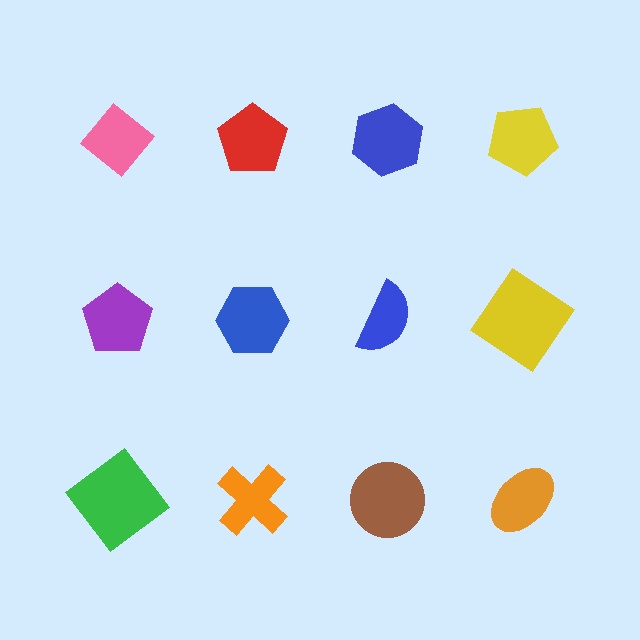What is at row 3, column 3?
A brown circle.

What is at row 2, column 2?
A blue hexagon.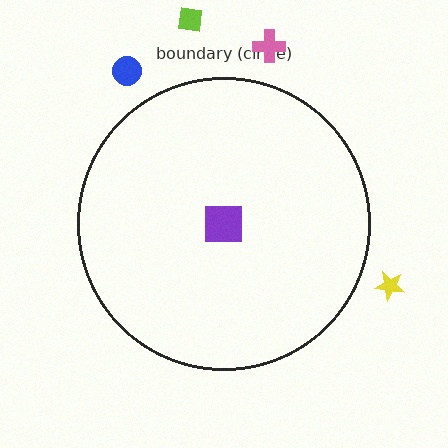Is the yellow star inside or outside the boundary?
Outside.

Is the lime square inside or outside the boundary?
Outside.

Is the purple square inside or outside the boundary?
Inside.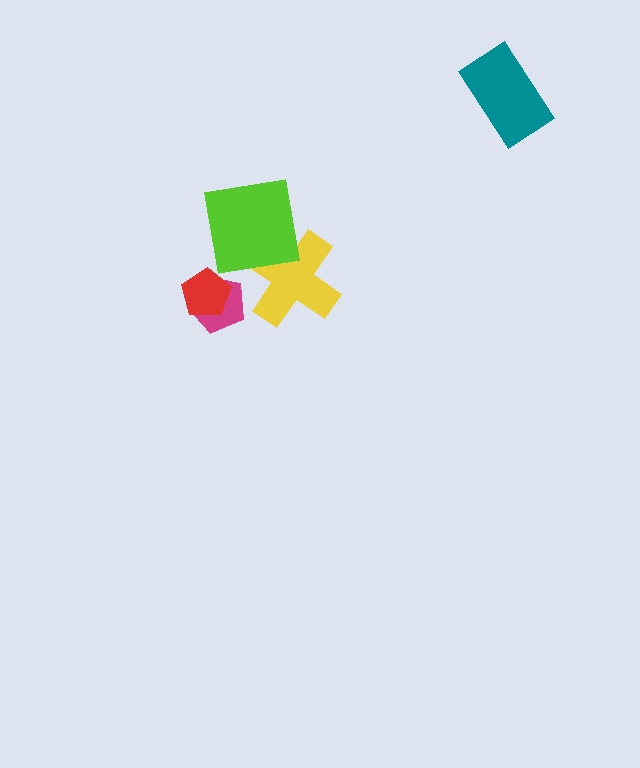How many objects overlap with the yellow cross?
1 object overlaps with the yellow cross.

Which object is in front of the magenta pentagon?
The red pentagon is in front of the magenta pentagon.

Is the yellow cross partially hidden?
Yes, it is partially covered by another shape.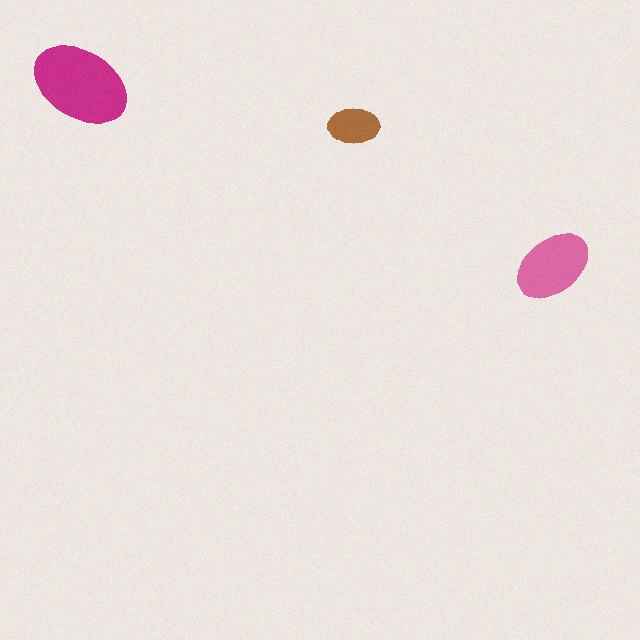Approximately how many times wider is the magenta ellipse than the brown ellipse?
About 2 times wider.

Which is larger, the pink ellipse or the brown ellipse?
The pink one.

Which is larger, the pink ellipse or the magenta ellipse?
The magenta one.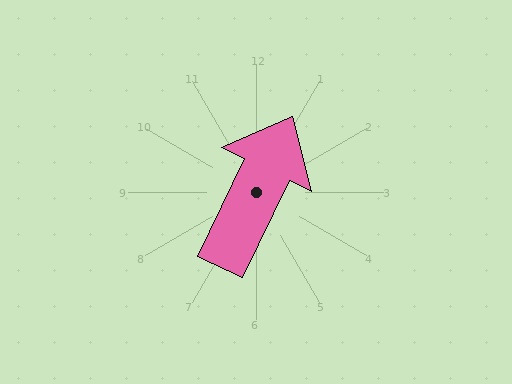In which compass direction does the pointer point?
Northeast.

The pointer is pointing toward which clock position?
Roughly 1 o'clock.